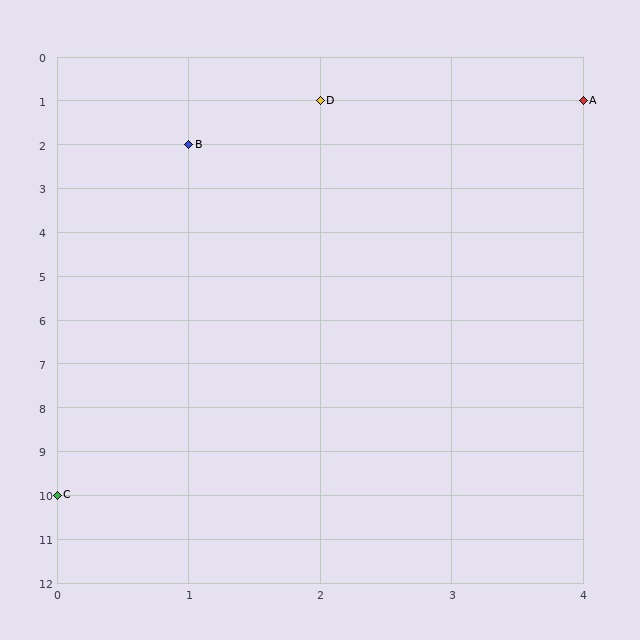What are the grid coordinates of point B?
Point B is at grid coordinates (1, 2).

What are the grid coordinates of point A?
Point A is at grid coordinates (4, 1).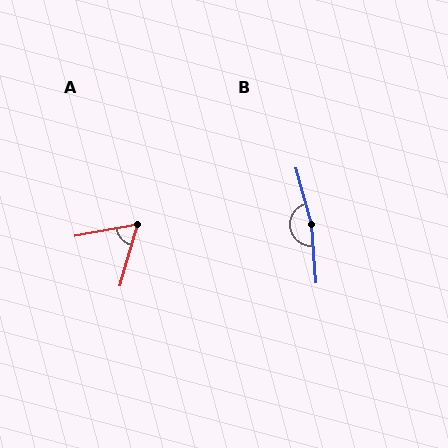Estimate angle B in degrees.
Approximately 169 degrees.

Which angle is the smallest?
A, at approximately 64 degrees.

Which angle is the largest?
B, at approximately 169 degrees.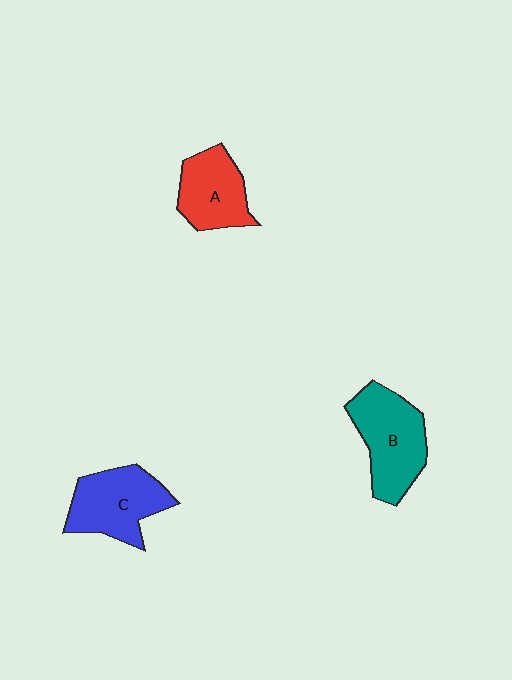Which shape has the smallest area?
Shape A (red).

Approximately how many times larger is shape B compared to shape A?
Approximately 1.3 times.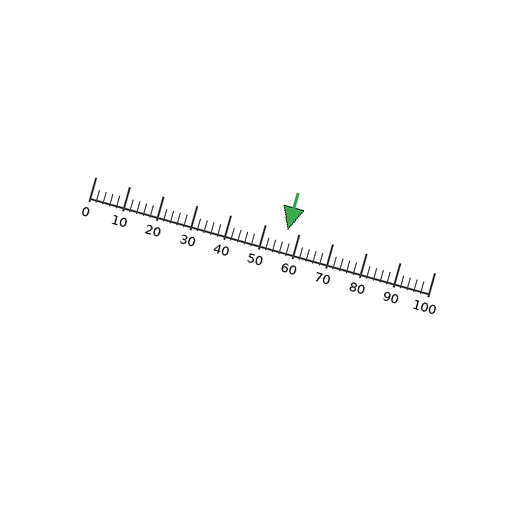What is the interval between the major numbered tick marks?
The major tick marks are spaced 10 units apart.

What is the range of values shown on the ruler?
The ruler shows values from 0 to 100.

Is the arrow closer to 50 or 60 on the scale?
The arrow is closer to 60.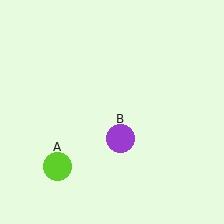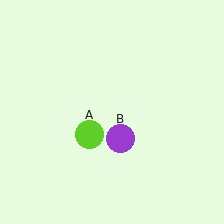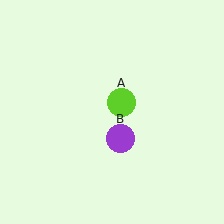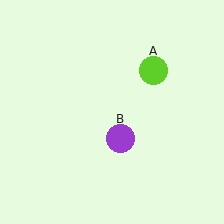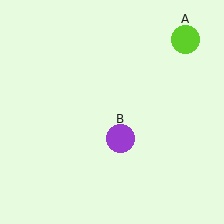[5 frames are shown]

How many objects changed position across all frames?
1 object changed position: lime circle (object A).